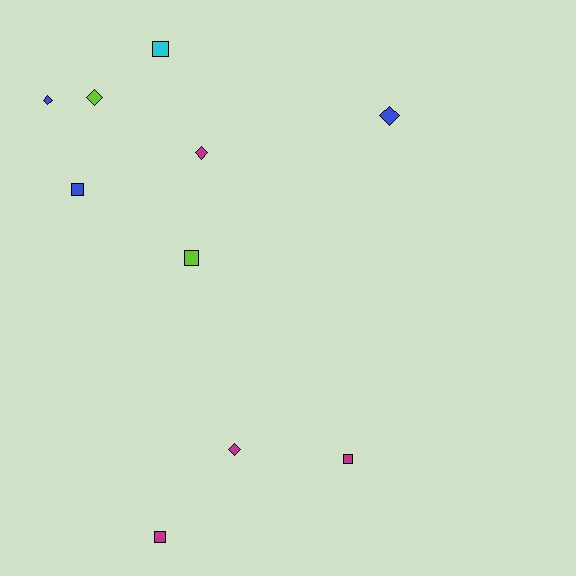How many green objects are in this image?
There are no green objects.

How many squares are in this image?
There are 5 squares.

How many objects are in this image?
There are 10 objects.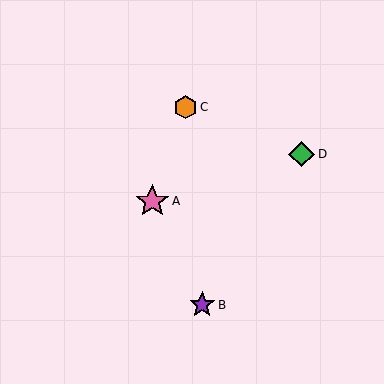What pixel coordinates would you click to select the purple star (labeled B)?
Click at (202, 305) to select the purple star B.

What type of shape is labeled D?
Shape D is a green diamond.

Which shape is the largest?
The pink star (labeled A) is the largest.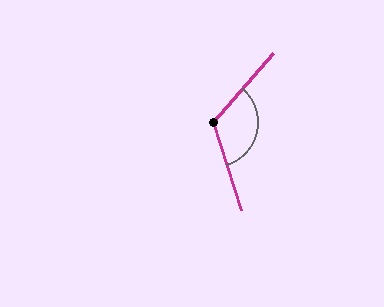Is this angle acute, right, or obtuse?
It is obtuse.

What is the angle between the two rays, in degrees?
Approximately 121 degrees.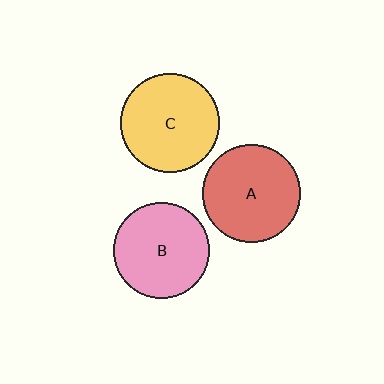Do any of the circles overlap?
No, none of the circles overlap.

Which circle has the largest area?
Circle C (yellow).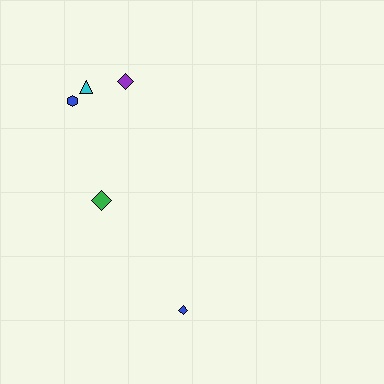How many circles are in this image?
There are no circles.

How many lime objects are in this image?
There are no lime objects.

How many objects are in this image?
There are 5 objects.